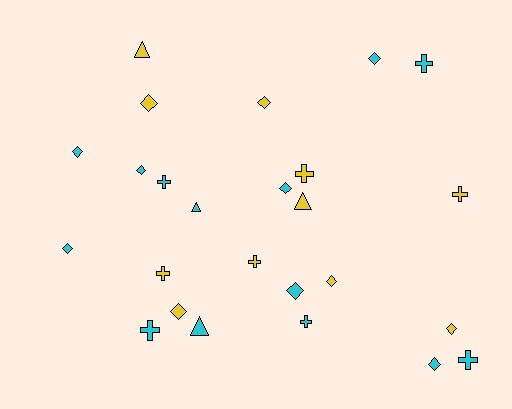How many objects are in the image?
There are 25 objects.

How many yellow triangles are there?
There are 2 yellow triangles.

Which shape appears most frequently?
Diamond, with 12 objects.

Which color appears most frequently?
Cyan, with 14 objects.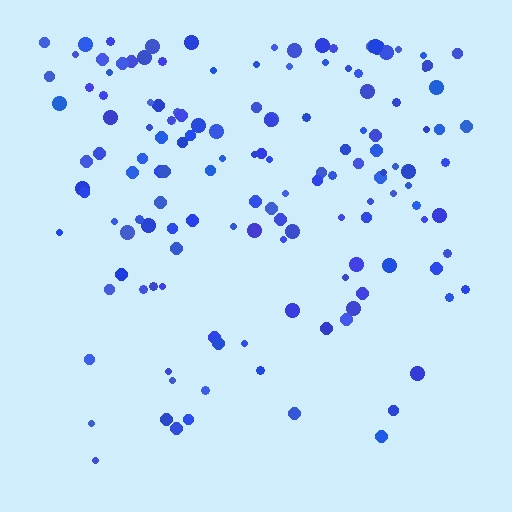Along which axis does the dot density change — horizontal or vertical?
Vertical.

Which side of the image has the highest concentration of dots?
The top.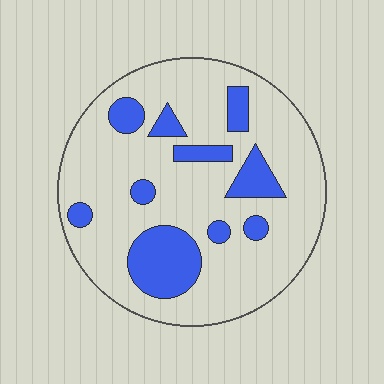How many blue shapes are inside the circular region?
10.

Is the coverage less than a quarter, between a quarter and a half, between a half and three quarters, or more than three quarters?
Less than a quarter.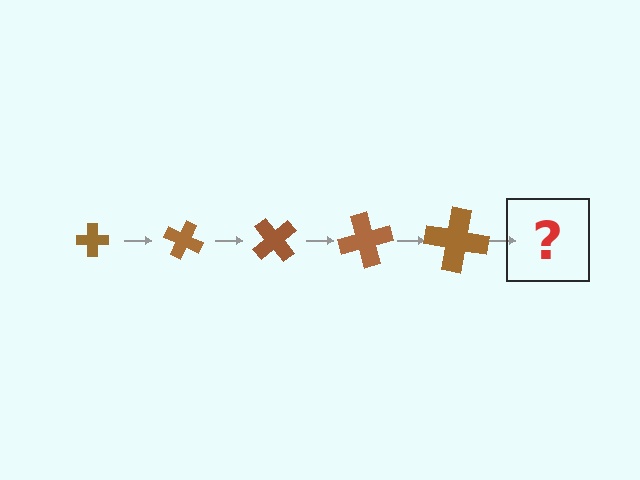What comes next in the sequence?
The next element should be a cross, larger than the previous one and rotated 125 degrees from the start.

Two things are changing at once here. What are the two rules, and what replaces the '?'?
The two rules are that the cross grows larger each step and it rotates 25 degrees each step. The '?' should be a cross, larger than the previous one and rotated 125 degrees from the start.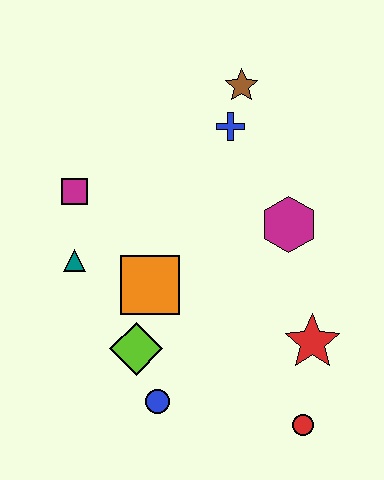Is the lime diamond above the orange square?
No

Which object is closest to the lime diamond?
The blue circle is closest to the lime diamond.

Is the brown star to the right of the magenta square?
Yes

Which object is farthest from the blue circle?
The brown star is farthest from the blue circle.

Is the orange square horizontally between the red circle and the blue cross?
No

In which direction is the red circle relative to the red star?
The red circle is below the red star.